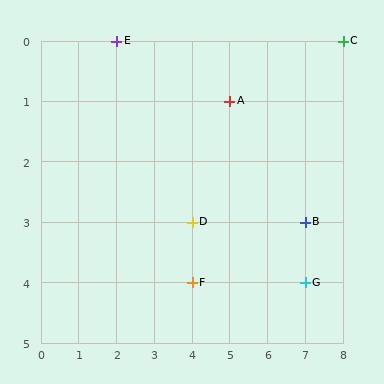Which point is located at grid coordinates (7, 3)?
Point B is at (7, 3).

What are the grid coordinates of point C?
Point C is at grid coordinates (8, 0).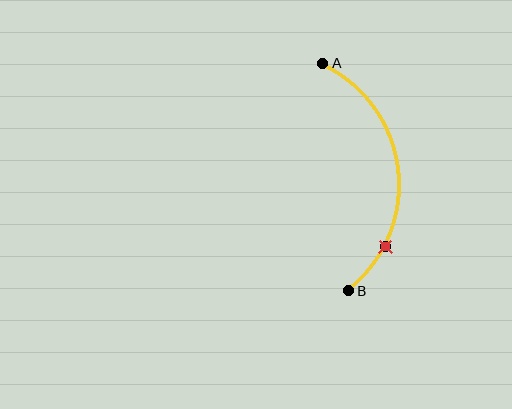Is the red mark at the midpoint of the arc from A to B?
No. The red mark lies on the arc but is closer to endpoint B. The arc midpoint would be at the point on the curve equidistant along the arc from both A and B.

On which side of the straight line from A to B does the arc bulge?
The arc bulges to the right of the straight line connecting A and B.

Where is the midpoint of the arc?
The arc midpoint is the point on the curve farthest from the straight line joining A and B. It sits to the right of that line.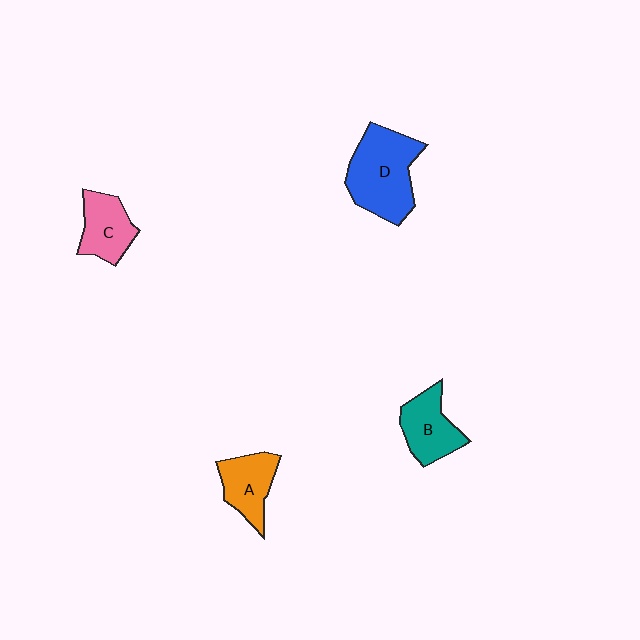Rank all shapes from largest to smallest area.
From largest to smallest: D (blue), B (teal), A (orange), C (pink).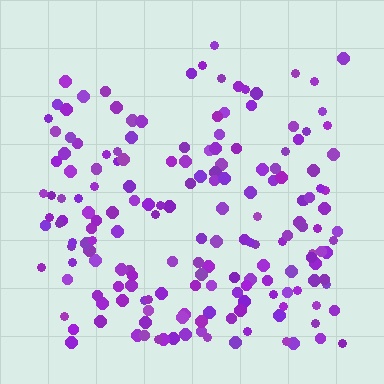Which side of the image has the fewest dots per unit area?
The top.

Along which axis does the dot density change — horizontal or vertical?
Vertical.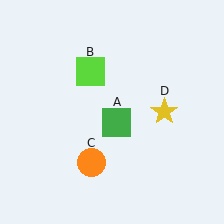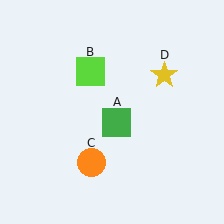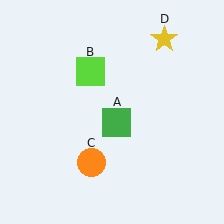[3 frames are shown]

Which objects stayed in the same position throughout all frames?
Green square (object A) and lime square (object B) and orange circle (object C) remained stationary.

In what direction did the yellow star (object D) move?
The yellow star (object D) moved up.